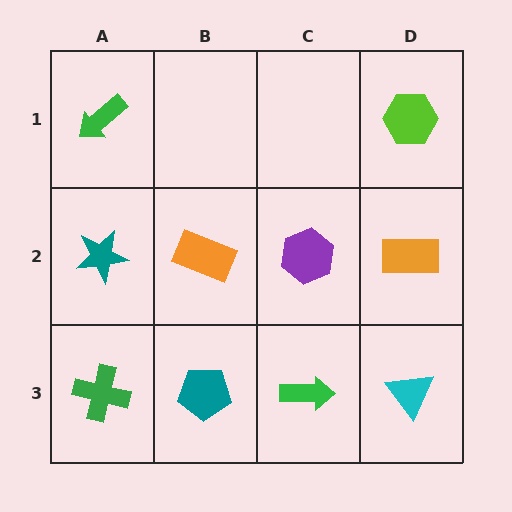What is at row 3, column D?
A cyan triangle.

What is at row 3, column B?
A teal pentagon.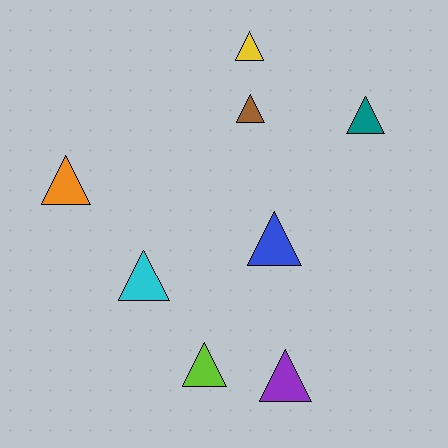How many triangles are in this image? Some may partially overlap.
There are 8 triangles.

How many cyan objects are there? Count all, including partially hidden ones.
There is 1 cyan object.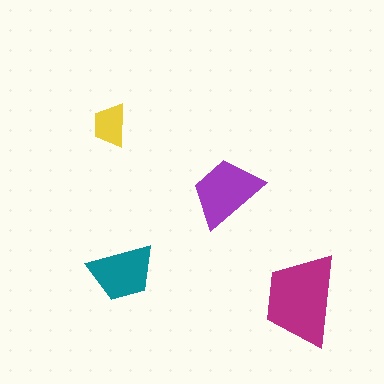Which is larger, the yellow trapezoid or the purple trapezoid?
The purple one.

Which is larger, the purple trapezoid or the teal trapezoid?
The purple one.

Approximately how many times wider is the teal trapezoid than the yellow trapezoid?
About 1.5 times wider.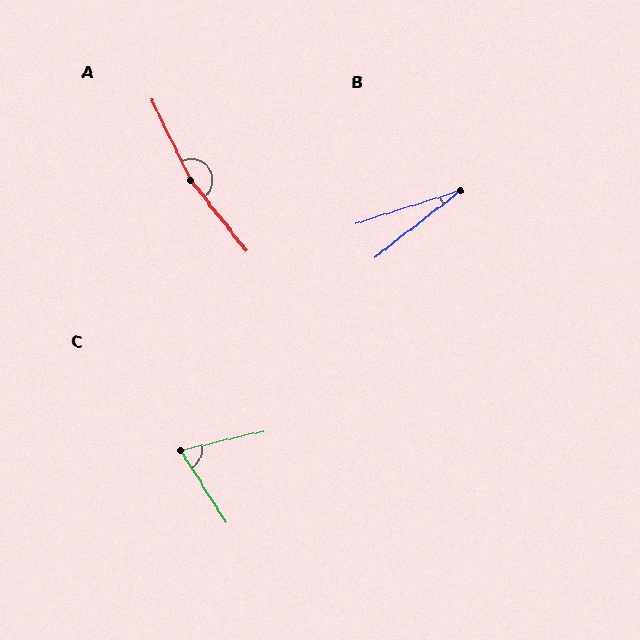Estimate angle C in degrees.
Approximately 71 degrees.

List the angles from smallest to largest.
B (20°), C (71°), A (167°).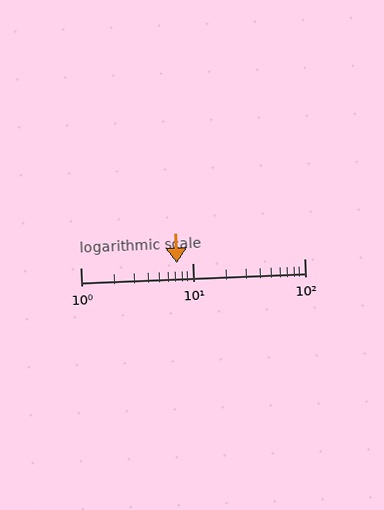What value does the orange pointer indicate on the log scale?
The pointer indicates approximately 7.3.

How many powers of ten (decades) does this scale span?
The scale spans 2 decades, from 1 to 100.